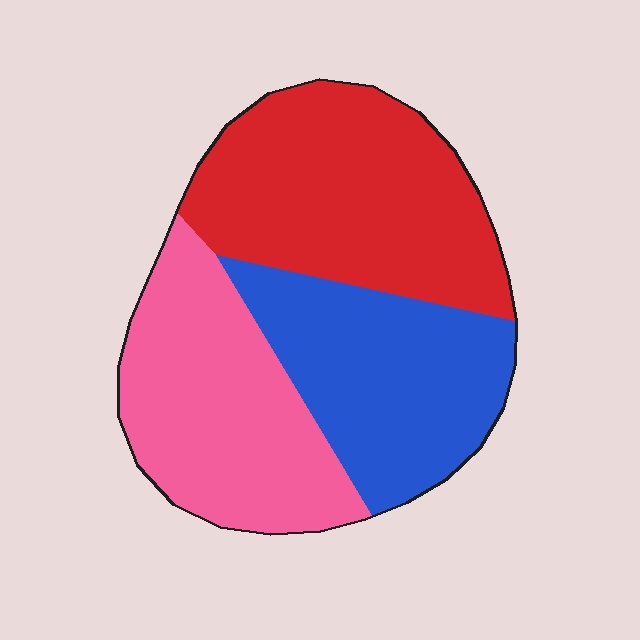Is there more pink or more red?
Red.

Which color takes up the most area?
Red, at roughly 40%.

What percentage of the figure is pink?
Pink covers roughly 30% of the figure.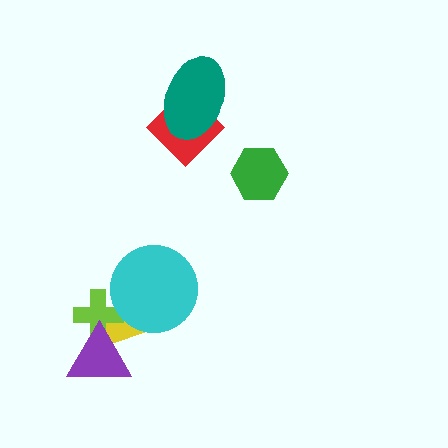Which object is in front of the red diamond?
The teal ellipse is in front of the red diamond.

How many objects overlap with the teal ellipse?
1 object overlaps with the teal ellipse.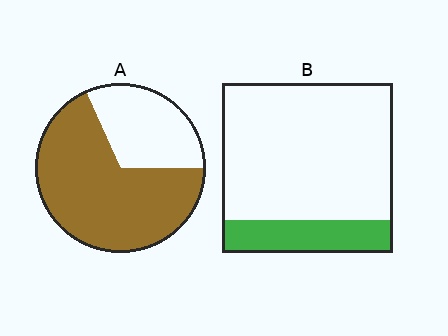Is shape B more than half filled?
No.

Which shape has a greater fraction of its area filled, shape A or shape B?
Shape A.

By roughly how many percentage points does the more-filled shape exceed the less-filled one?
By roughly 50 percentage points (A over B).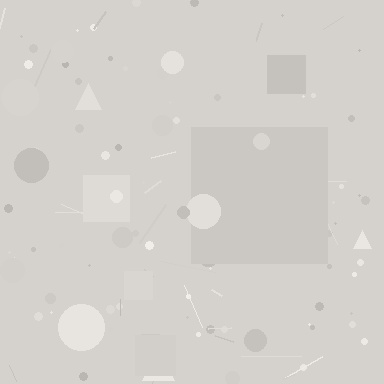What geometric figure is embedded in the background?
A square is embedded in the background.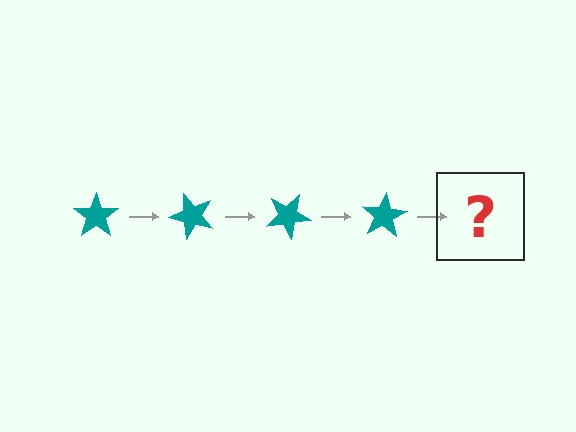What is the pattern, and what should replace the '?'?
The pattern is that the star rotates 50 degrees each step. The '?' should be a teal star rotated 200 degrees.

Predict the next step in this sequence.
The next step is a teal star rotated 200 degrees.